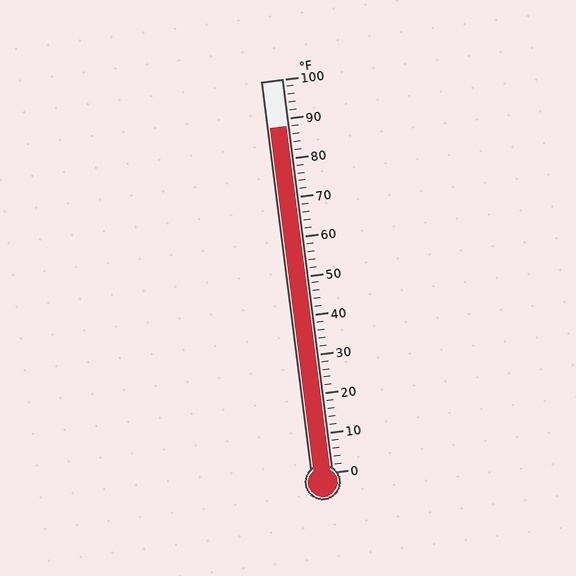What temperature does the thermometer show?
The thermometer shows approximately 88°F.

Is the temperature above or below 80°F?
The temperature is above 80°F.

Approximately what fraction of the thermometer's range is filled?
The thermometer is filled to approximately 90% of its range.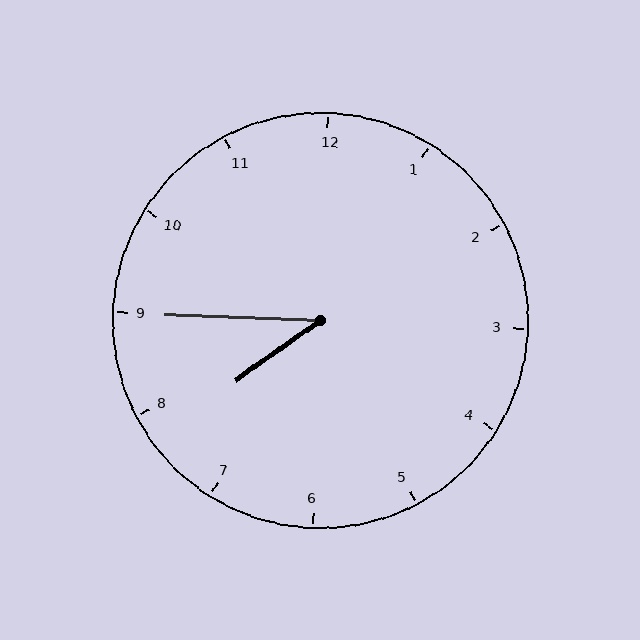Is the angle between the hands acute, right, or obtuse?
It is acute.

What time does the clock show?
7:45.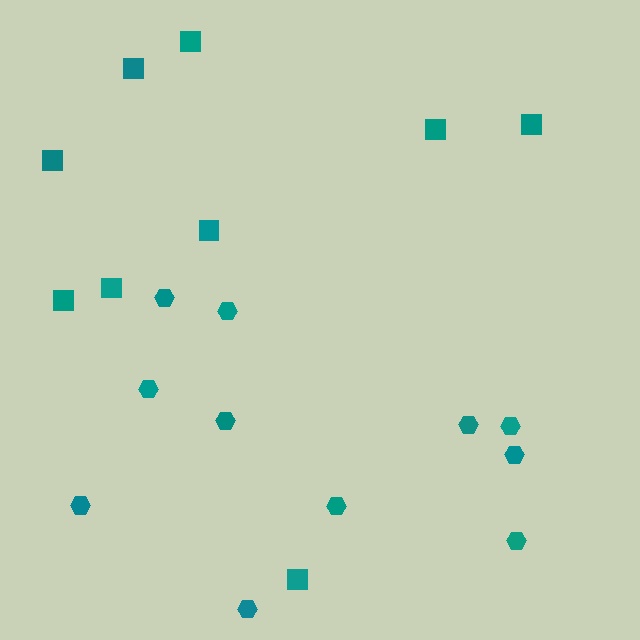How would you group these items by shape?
There are 2 groups: one group of squares (9) and one group of hexagons (11).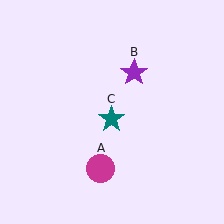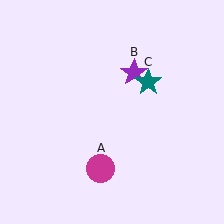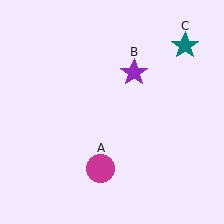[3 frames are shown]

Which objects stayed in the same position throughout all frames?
Magenta circle (object A) and purple star (object B) remained stationary.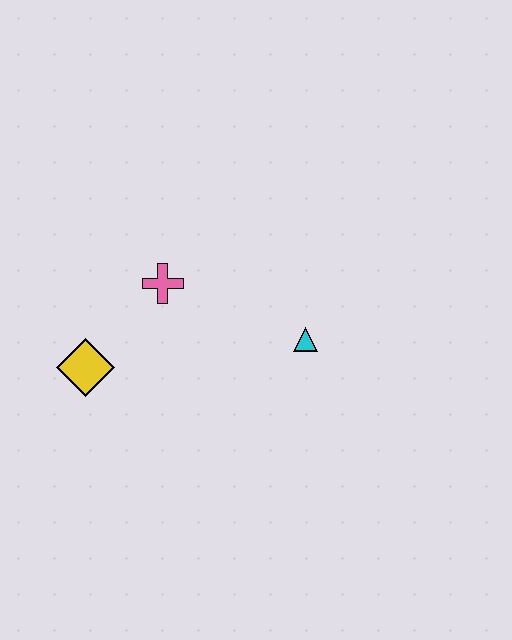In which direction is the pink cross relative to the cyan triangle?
The pink cross is to the left of the cyan triangle.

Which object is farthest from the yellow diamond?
The cyan triangle is farthest from the yellow diamond.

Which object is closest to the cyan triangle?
The pink cross is closest to the cyan triangle.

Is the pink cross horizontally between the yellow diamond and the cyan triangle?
Yes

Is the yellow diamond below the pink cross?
Yes